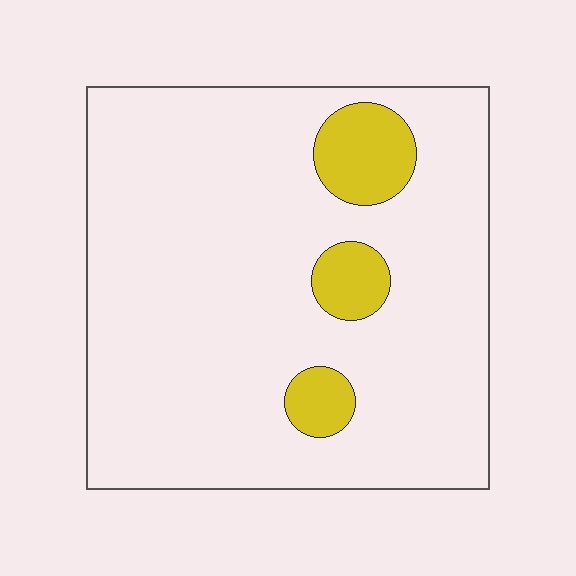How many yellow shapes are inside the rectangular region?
3.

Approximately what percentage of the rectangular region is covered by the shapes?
Approximately 10%.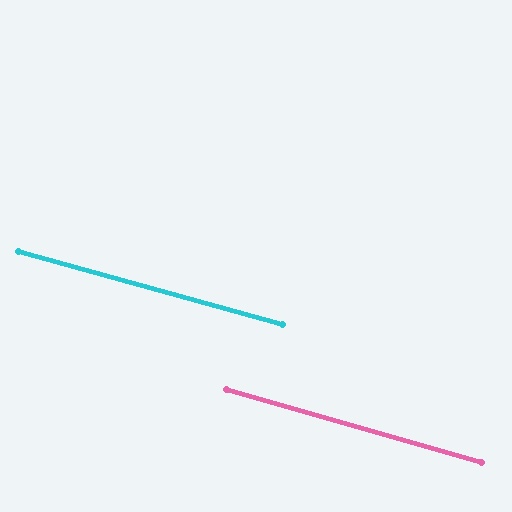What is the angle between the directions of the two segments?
Approximately 0 degrees.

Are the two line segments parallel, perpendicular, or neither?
Parallel — their directions differ by only 0.5°.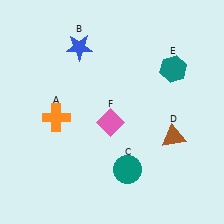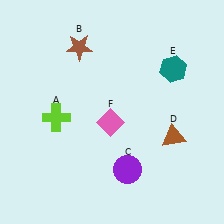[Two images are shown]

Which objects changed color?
A changed from orange to lime. B changed from blue to brown. C changed from teal to purple.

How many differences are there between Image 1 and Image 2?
There are 3 differences between the two images.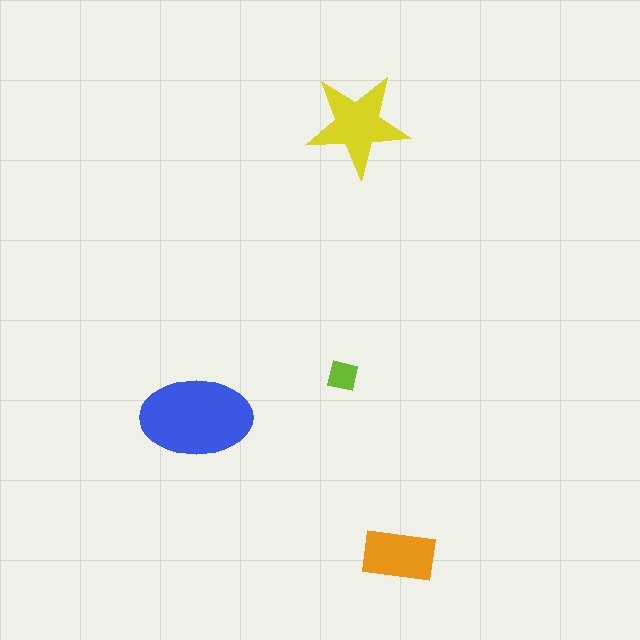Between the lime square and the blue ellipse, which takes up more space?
The blue ellipse.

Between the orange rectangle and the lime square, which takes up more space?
The orange rectangle.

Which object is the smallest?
The lime square.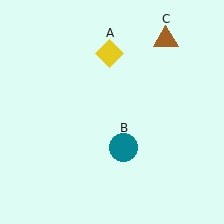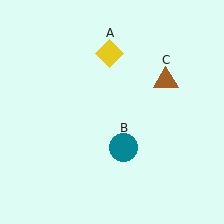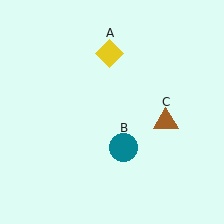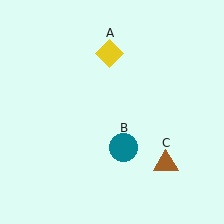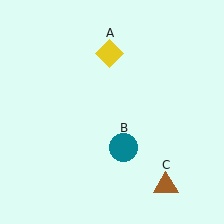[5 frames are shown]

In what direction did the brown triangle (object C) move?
The brown triangle (object C) moved down.